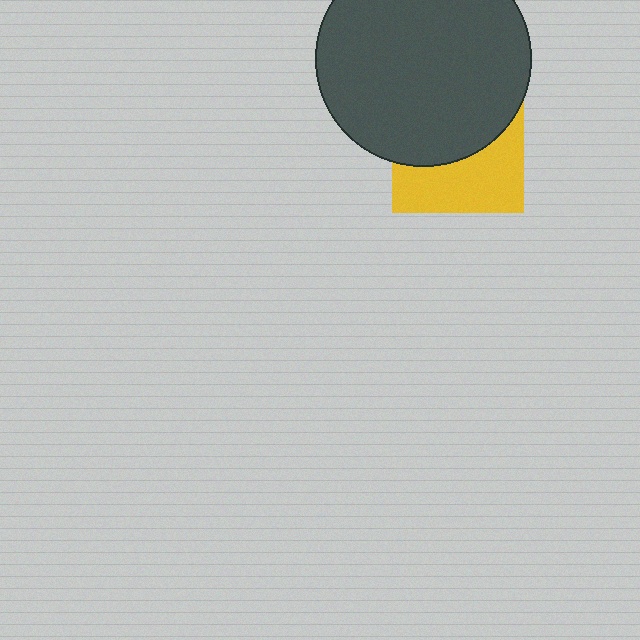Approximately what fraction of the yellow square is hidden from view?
Roughly 54% of the yellow square is hidden behind the dark gray circle.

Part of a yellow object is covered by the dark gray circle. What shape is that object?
It is a square.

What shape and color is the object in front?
The object in front is a dark gray circle.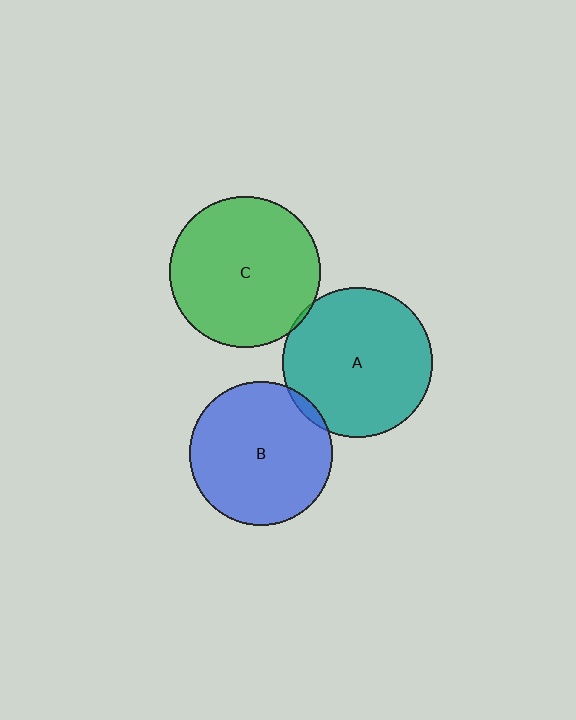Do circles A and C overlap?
Yes.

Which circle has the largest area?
Circle C (green).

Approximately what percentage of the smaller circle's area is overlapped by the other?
Approximately 5%.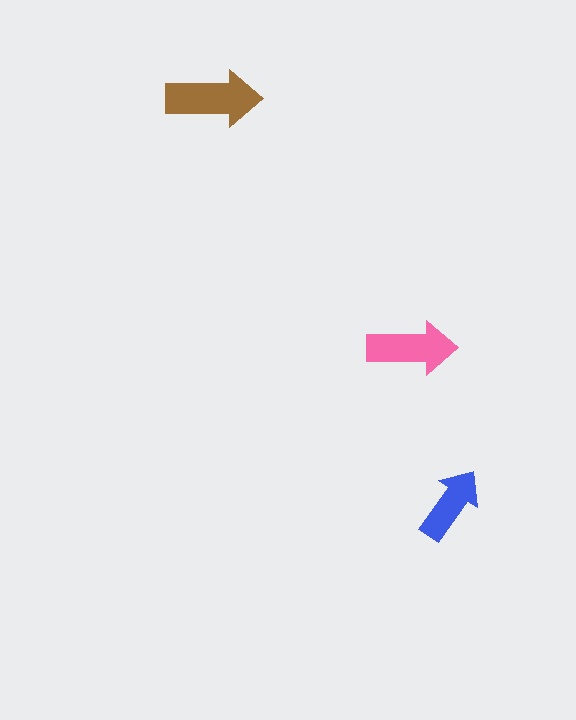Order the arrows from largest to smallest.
the brown one, the pink one, the blue one.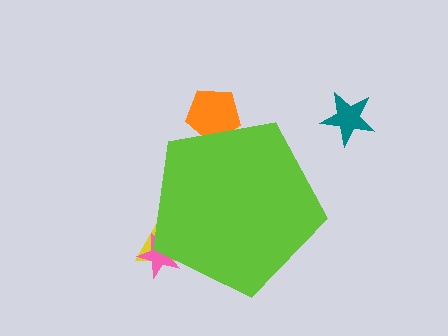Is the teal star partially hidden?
No, the teal star is fully visible.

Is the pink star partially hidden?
Yes, the pink star is partially hidden behind the lime pentagon.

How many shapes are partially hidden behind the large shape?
3 shapes are partially hidden.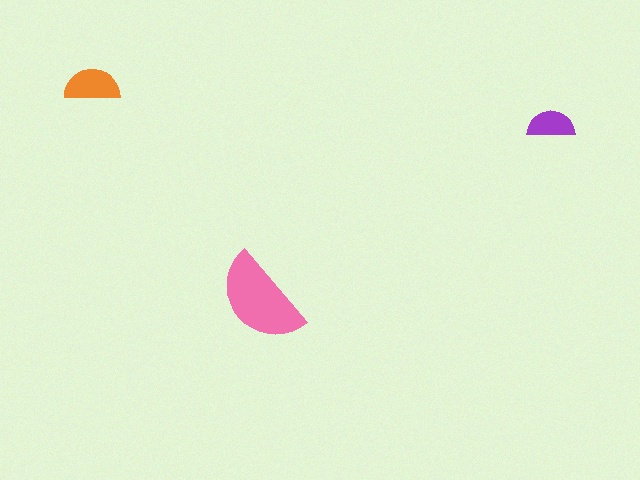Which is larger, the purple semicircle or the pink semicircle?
The pink one.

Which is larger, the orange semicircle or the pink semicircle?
The pink one.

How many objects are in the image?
There are 3 objects in the image.